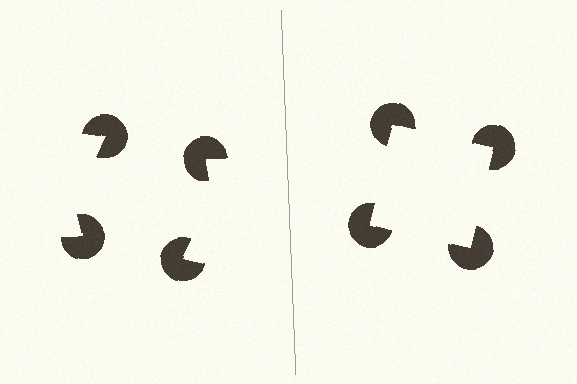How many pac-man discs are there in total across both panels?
8 — 4 on each side.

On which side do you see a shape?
An illusory square appears on the right side. On the left side the wedge cuts are rotated, so no coherent shape forms.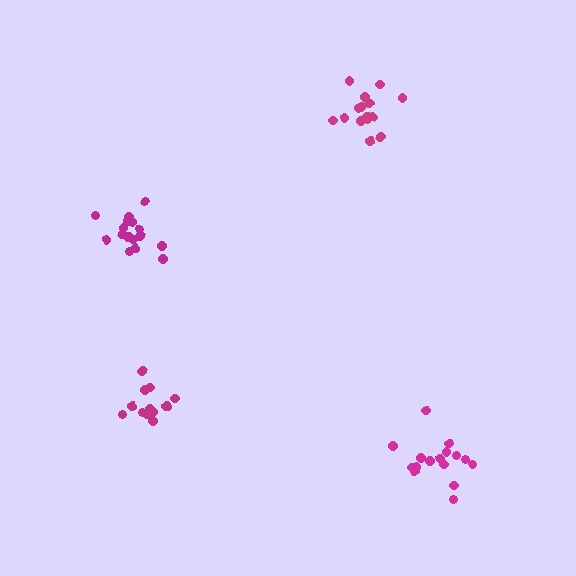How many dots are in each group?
Group 1: 16 dots, Group 2: 13 dots, Group 3: 16 dots, Group 4: 16 dots (61 total).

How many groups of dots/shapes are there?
There are 4 groups.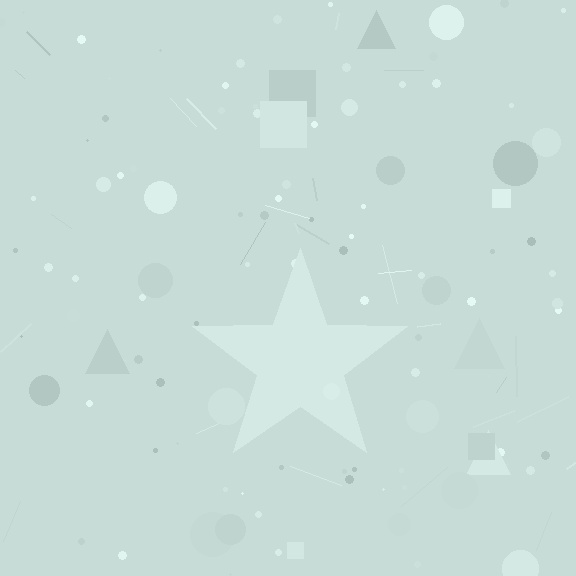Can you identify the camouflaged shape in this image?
The camouflaged shape is a star.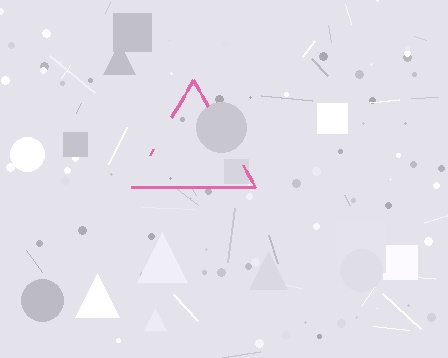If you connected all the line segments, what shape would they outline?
They would outline a triangle.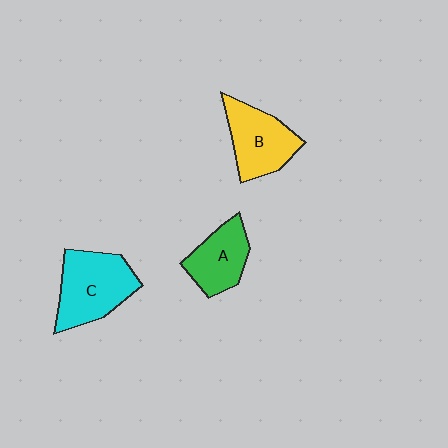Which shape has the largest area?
Shape C (cyan).